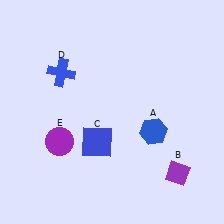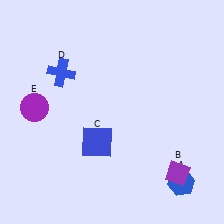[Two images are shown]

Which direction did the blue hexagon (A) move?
The blue hexagon (A) moved down.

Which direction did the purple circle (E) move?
The purple circle (E) moved up.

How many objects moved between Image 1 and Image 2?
2 objects moved between the two images.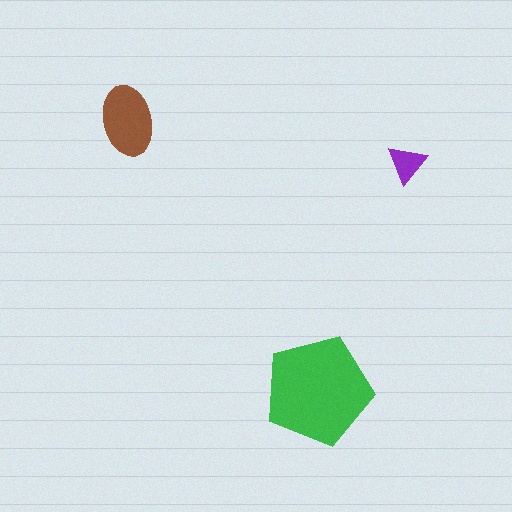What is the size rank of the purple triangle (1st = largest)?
3rd.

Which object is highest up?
The brown ellipse is topmost.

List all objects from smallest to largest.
The purple triangle, the brown ellipse, the green pentagon.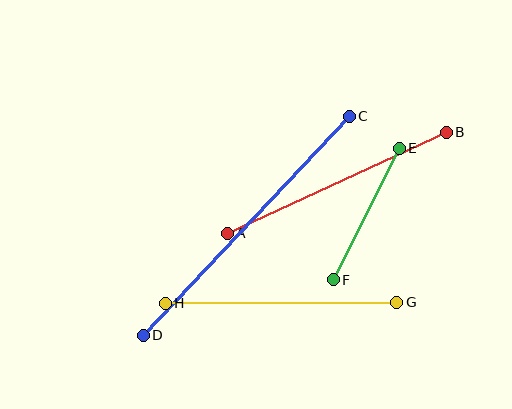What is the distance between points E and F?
The distance is approximately 147 pixels.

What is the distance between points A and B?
The distance is approximately 241 pixels.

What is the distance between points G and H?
The distance is approximately 232 pixels.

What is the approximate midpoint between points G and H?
The midpoint is at approximately (281, 303) pixels.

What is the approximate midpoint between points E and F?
The midpoint is at approximately (366, 214) pixels.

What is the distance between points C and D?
The distance is approximately 301 pixels.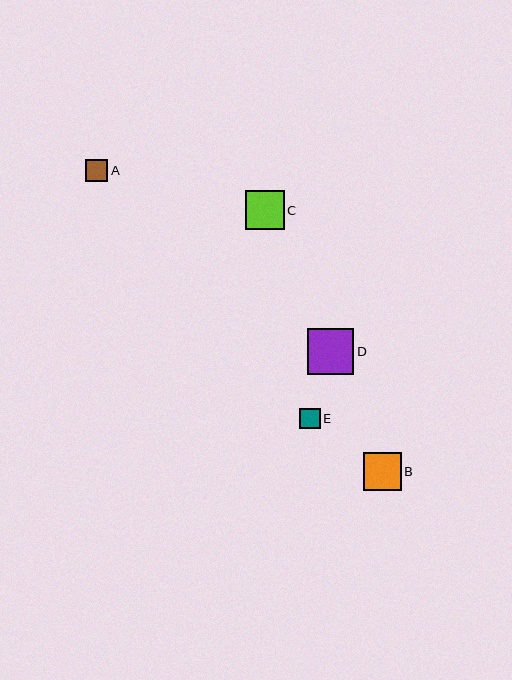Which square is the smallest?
Square E is the smallest with a size of approximately 21 pixels.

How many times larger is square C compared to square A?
Square C is approximately 1.8 times the size of square A.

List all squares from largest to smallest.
From largest to smallest: D, C, B, A, E.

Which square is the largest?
Square D is the largest with a size of approximately 46 pixels.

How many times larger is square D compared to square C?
Square D is approximately 1.2 times the size of square C.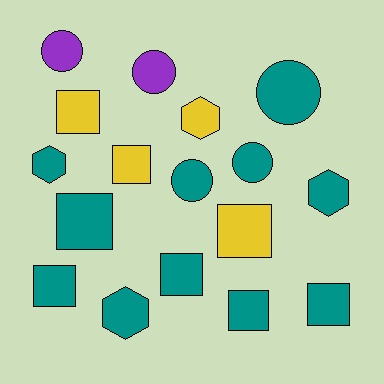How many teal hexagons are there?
There are 3 teal hexagons.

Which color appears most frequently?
Teal, with 11 objects.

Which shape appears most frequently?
Square, with 8 objects.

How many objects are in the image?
There are 17 objects.